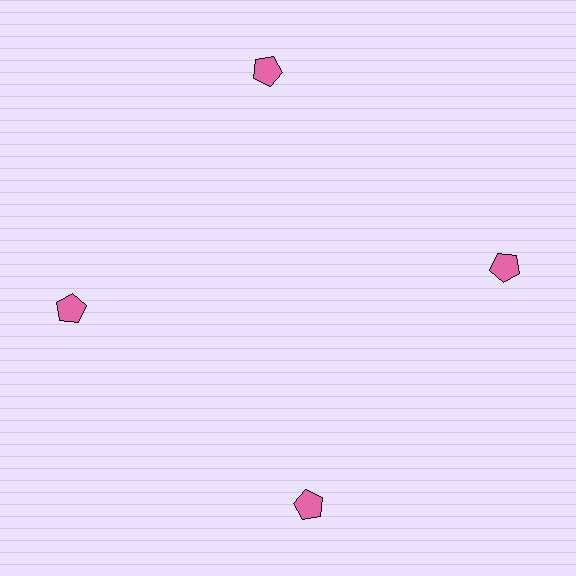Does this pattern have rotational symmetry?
Yes, this pattern has 4-fold rotational symmetry. It looks the same after rotating 90 degrees around the center.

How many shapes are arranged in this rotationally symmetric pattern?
There are 4 shapes, arranged in 4 groups of 1.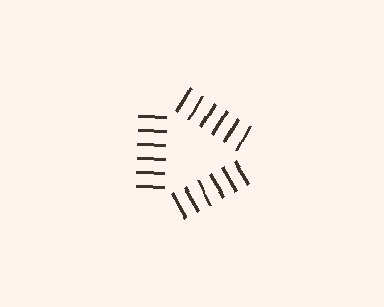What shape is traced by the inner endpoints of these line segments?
An illusory triangle — the line segments terminate on its edges but no continuous stroke is drawn.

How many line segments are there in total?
18 — 6 along each of the 3 edges.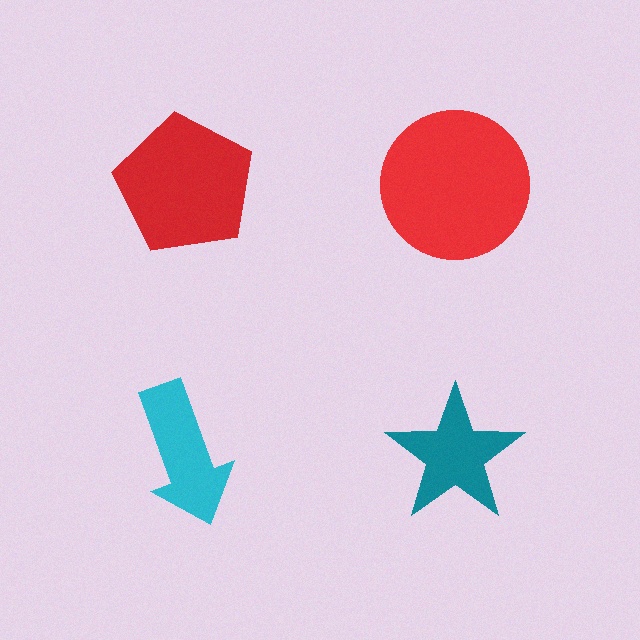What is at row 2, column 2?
A teal star.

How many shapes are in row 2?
2 shapes.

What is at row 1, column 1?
A red pentagon.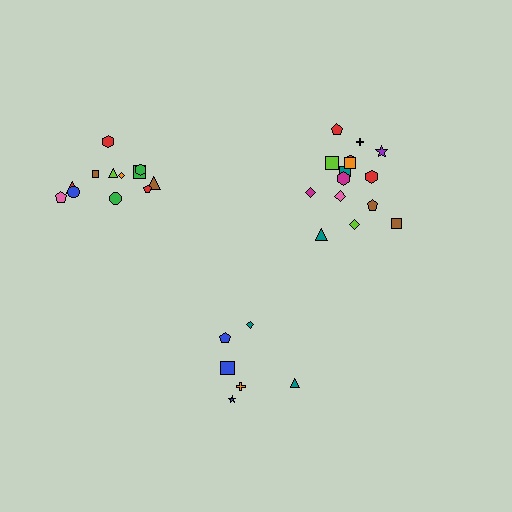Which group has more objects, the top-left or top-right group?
The top-right group.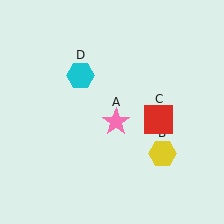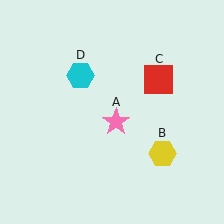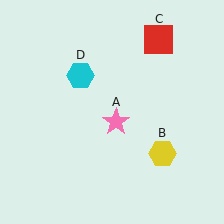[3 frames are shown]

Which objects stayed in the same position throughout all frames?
Pink star (object A) and yellow hexagon (object B) and cyan hexagon (object D) remained stationary.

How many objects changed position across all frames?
1 object changed position: red square (object C).